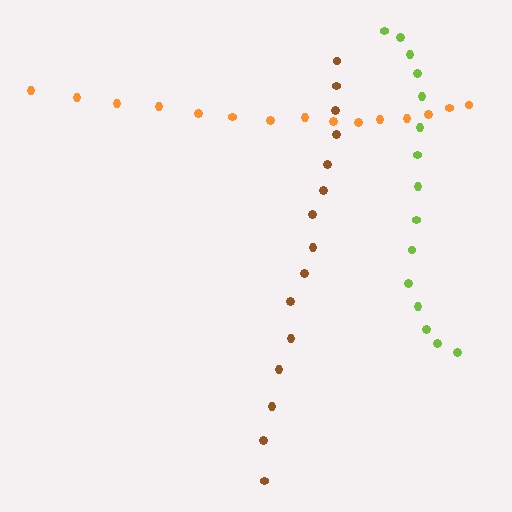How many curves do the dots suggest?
There are 3 distinct paths.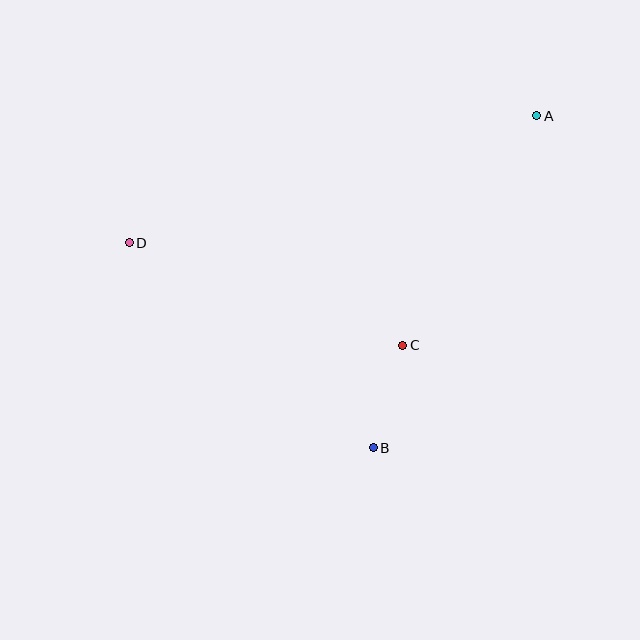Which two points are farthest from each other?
Points A and D are farthest from each other.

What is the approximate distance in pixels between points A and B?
The distance between A and B is approximately 370 pixels.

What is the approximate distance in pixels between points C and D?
The distance between C and D is approximately 292 pixels.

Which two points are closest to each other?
Points B and C are closest to each other.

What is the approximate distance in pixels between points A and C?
The distance between A and C is approximately 265 pixels.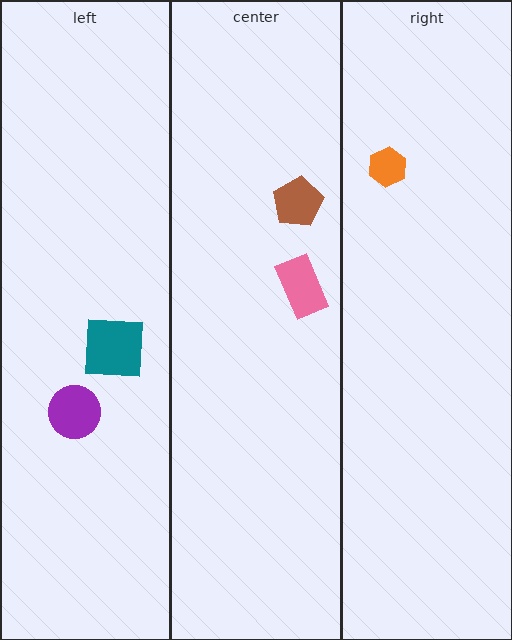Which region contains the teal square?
The left region.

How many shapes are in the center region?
2.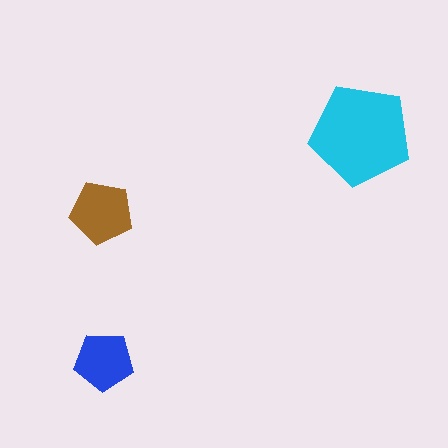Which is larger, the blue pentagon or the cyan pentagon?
The cyan one.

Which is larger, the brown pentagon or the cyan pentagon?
The cyan one.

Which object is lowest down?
The blue pentagon is bottommost.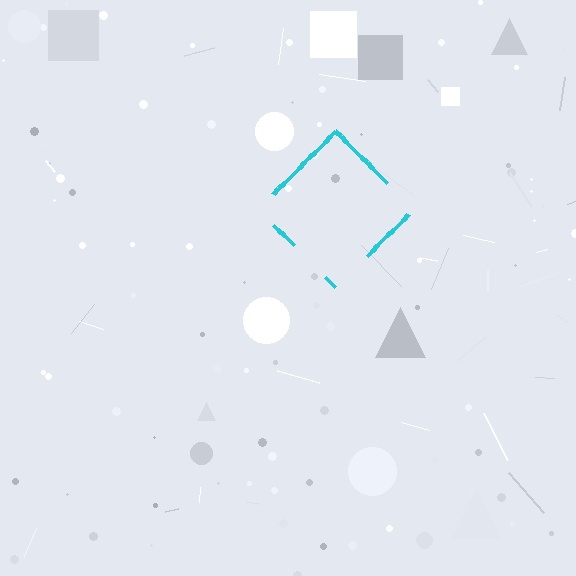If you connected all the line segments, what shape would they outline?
They would outline a diamond.